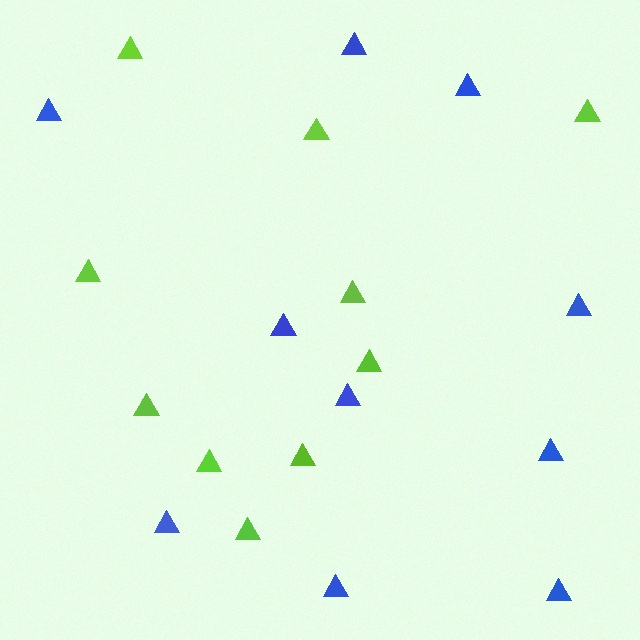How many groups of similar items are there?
There are 2 groups: one group of blue triangles (10) and one group of lime triangles (10).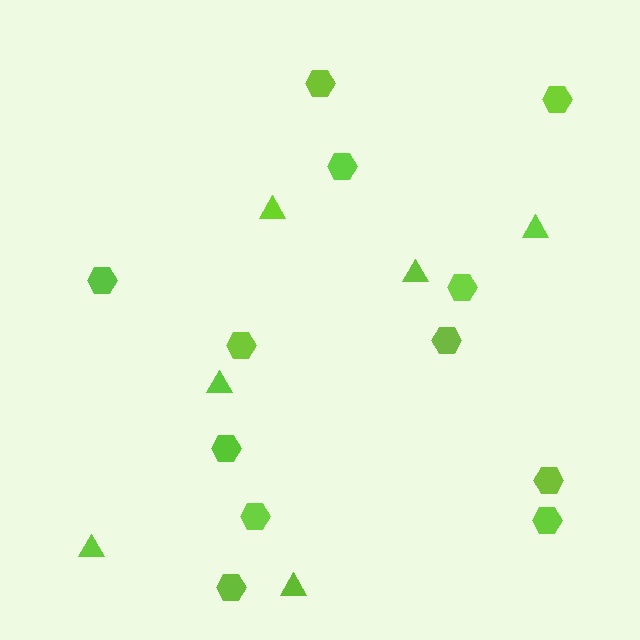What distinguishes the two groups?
There are 2 groups: one group of triangles (6) and one group of hexagons (12).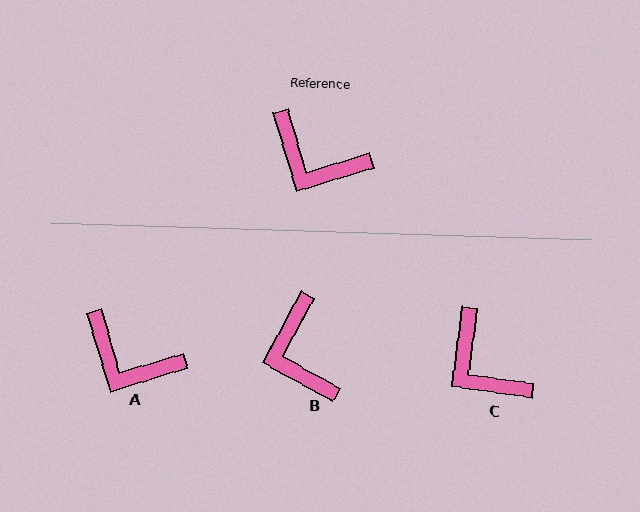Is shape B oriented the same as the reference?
No, it is off by about 45 degrees.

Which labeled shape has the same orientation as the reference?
A.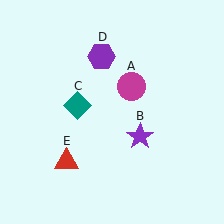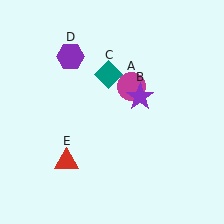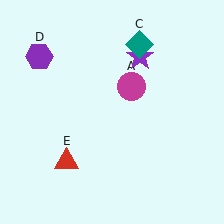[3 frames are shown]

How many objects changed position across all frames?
3 objects changed position: purple star (object B), teal diamond (object C), purple hexagon (object D).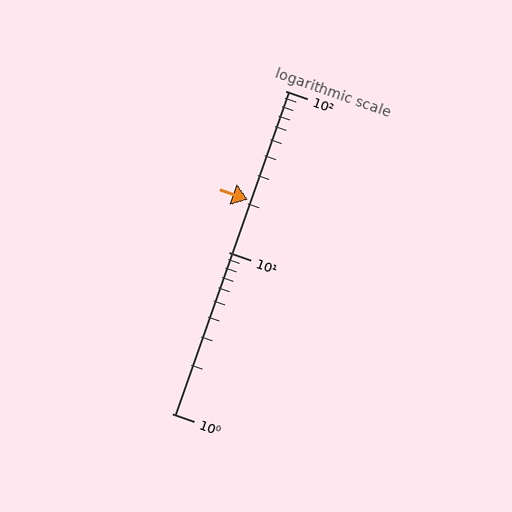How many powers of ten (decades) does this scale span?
The scale spans 2 decades, from 1 to 100.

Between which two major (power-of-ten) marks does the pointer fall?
The pointer is between 10 and 100.